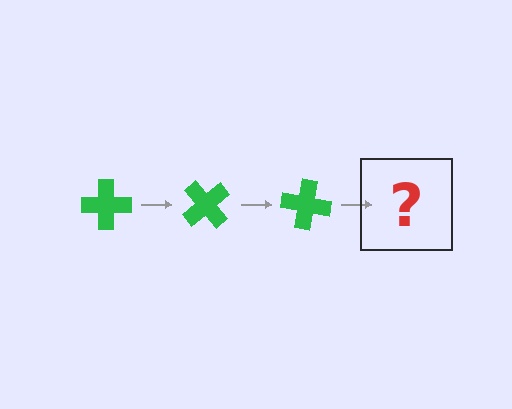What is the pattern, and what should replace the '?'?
The pattern is that the cross rotates 50 degrees each step. The '?' should be a green cross rotated 150 degrees.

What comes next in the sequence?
The next element should be a green cross rotated 150 degrees.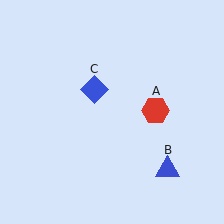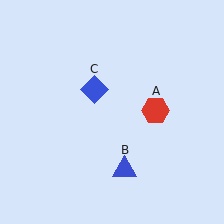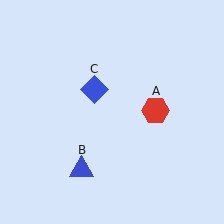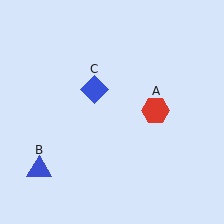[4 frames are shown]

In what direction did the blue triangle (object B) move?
The blue triangle (object B) moved left.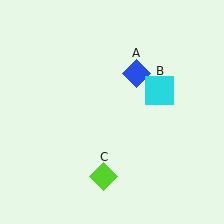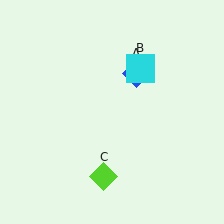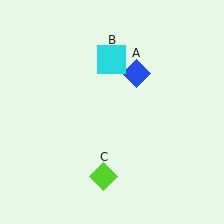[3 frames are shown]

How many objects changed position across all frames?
1 object changed position: cyan square (object B).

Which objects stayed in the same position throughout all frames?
Blue diamond (object A) and lime diamond (object C) remained stationary.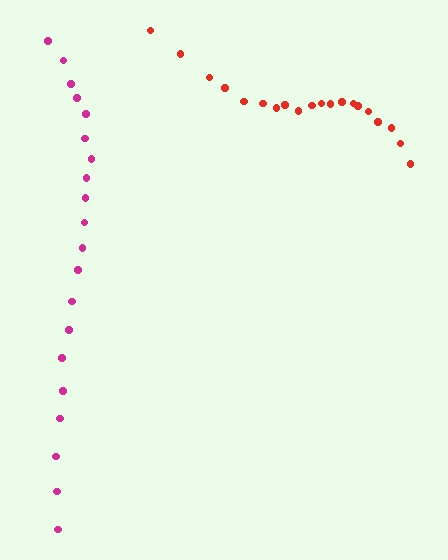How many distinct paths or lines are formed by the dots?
There are 2 distinct paths.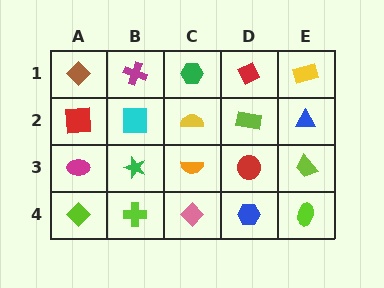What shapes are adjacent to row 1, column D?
A lime rectangle (row 2, column D), a green hexagon (row 1, column C), a yellow rectangle (row 1, column E).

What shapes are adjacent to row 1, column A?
A red square (row 2, column A), a magenta cross (row 1, column B).